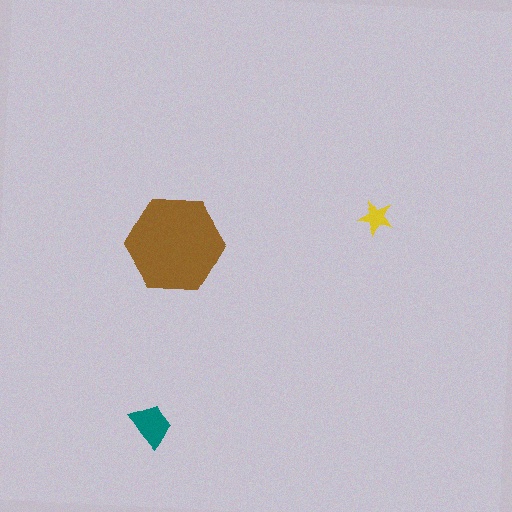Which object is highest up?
The yellow star is topmost.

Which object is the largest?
The brown hexagon.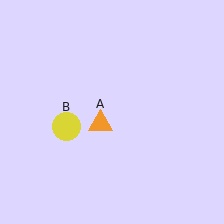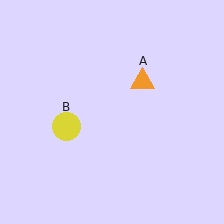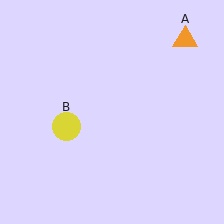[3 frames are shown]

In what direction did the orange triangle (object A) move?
The orange triangle (object A) moved up and to the right.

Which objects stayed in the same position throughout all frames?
Yellow circle (object B) remained stationary.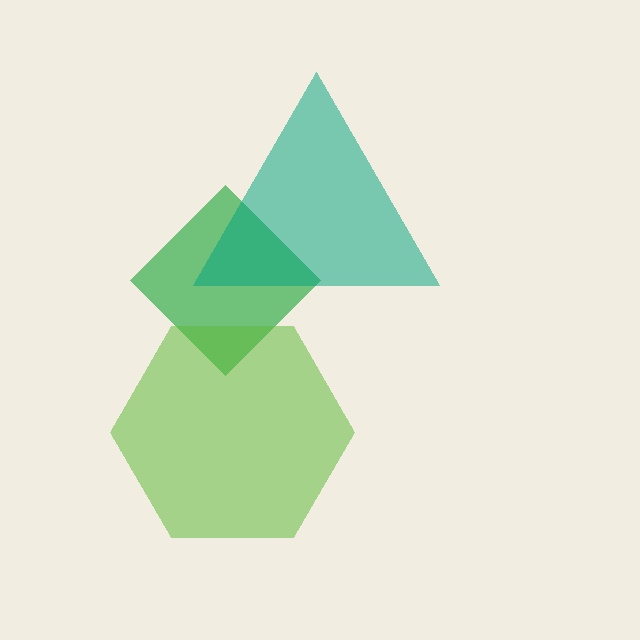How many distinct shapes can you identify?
There are 3 distinct shapes: a green diamond, a lime hexagon, a teal triangle.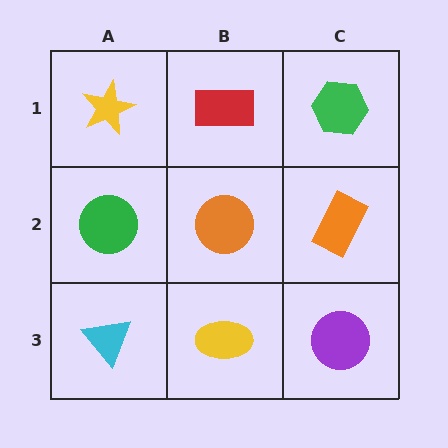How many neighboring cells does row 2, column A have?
3.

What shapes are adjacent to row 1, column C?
An orange rectangle (row 2, column C), a red rectangle (row 1, column B).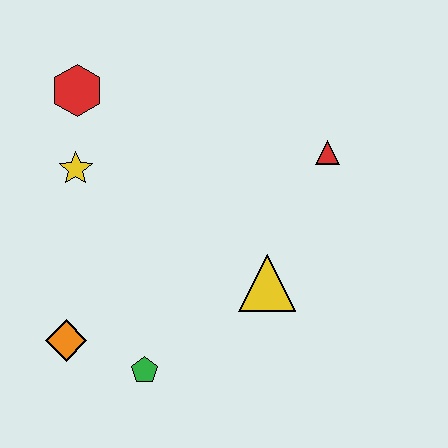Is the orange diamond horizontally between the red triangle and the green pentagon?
No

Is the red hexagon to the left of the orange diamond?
No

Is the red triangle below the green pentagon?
No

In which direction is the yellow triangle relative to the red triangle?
The yellow triangle is below the red triangle.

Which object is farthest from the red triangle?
The orange diamond is farthest from the red triangle.